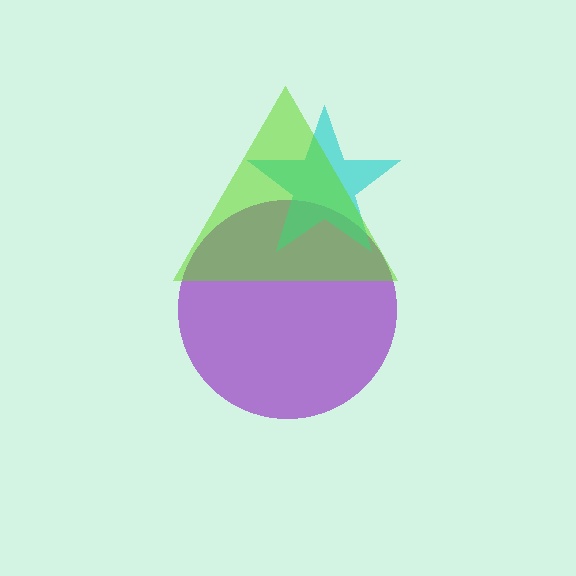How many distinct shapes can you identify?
There are 3 distinct shapes: a purple circle, a cyan star, a lime triangle.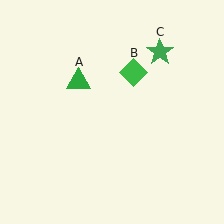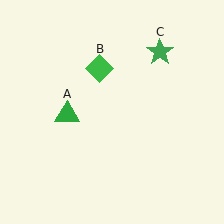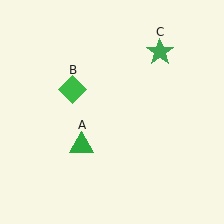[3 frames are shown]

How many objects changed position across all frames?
2 objects changed position: green triangle (object A), green diamond (object B).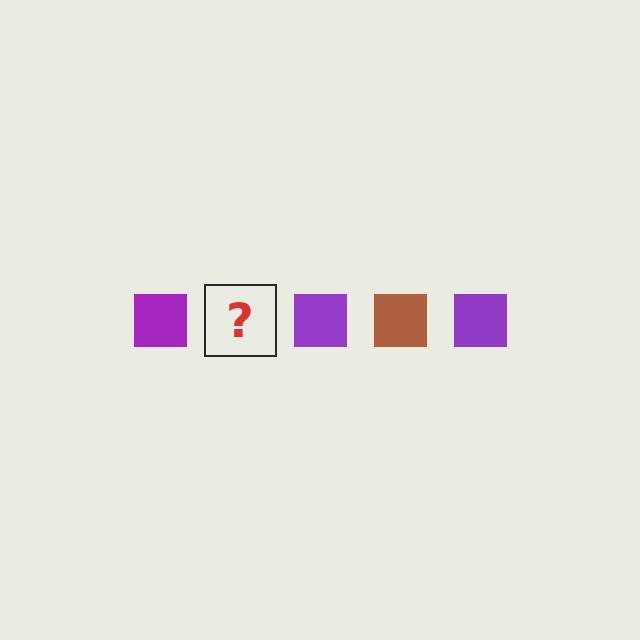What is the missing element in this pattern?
The missing element is a brown square.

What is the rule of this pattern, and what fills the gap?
The rule is that the pattern cycles through purple, brown squares. The gap should be filled with a brown square.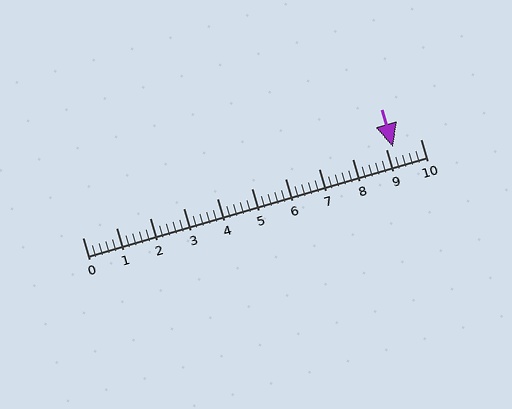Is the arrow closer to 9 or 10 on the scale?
The arrow is closer to 9.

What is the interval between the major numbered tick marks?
The major tick marks are spaced 1 units apart.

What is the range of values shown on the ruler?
The ruler shows values from 0 to 10.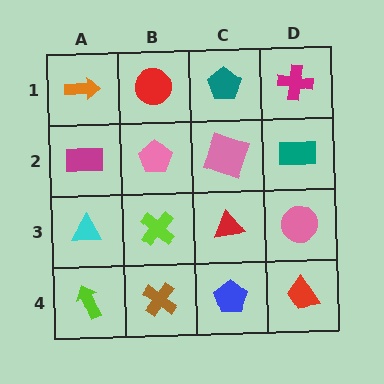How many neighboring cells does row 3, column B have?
4.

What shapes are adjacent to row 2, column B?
A red circle (row 1, column B), a lime cross (row 3, column B), a magenta rectangle (row 2, column A), a pink square (row 2, column C).